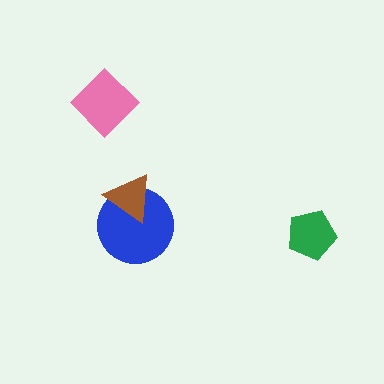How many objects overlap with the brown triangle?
1 object overlaps with the brown triangle.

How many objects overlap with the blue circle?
1 object overlaps with the blue circle.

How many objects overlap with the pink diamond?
0 objects overlap with the pink diamond.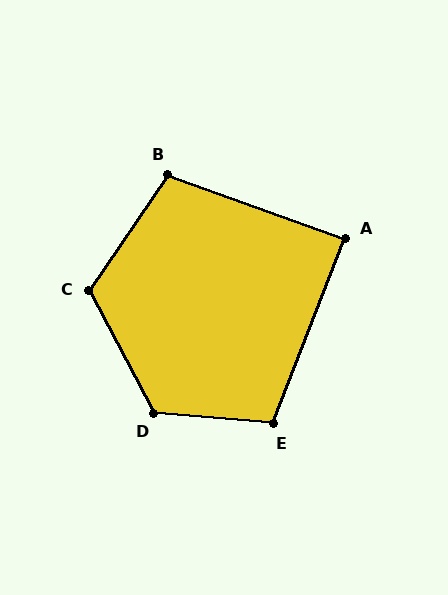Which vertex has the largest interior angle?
D, at approximately 123 degrees.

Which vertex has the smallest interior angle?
A, at approximately 88 degrees.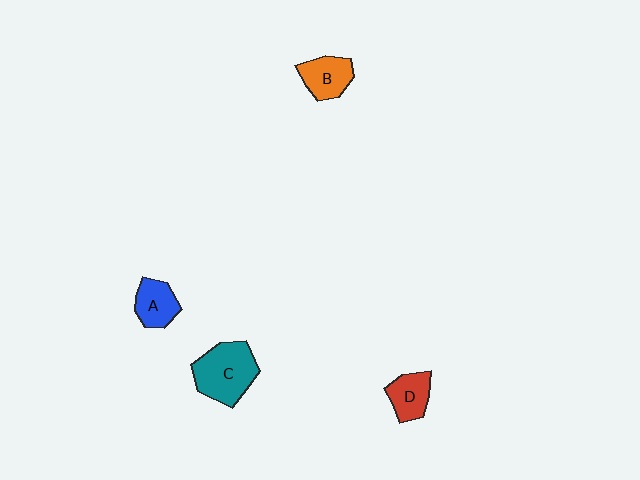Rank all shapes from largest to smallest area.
From largest to smallest: C (teal), B (orange), A (blue), D (red).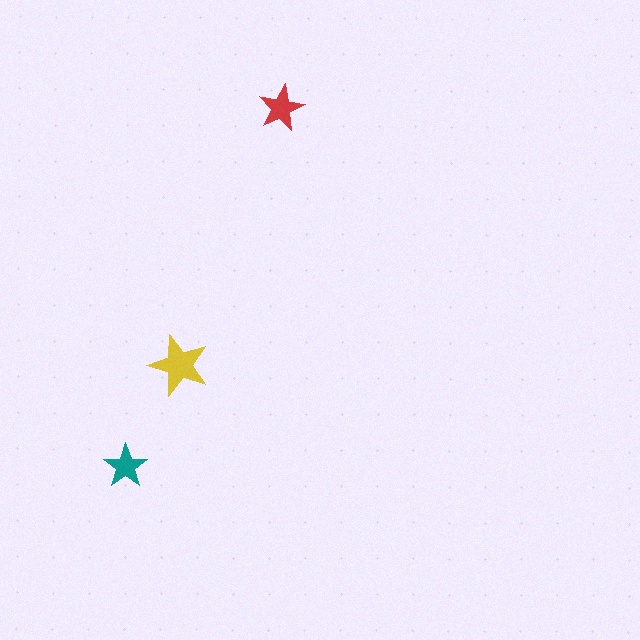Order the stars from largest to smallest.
the yellow one, the red one, the teal one.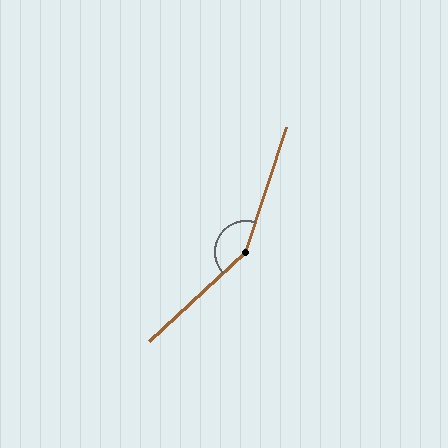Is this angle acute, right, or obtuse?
It is obtuse.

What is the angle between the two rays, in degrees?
Approximately 151 degrees.